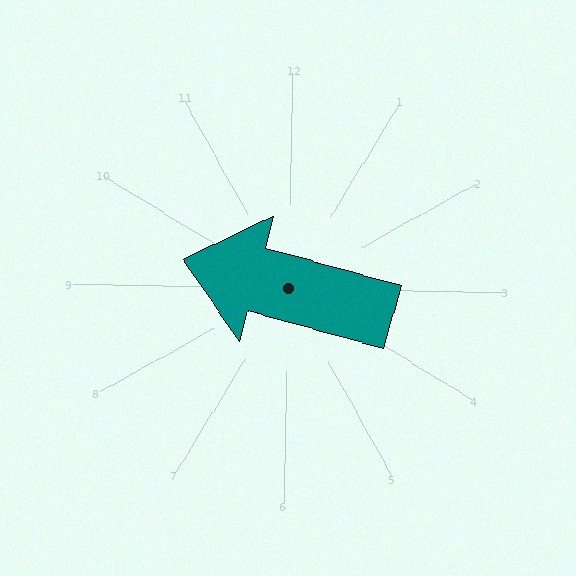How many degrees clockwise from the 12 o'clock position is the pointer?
Approximately 284 degrees.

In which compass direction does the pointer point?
West.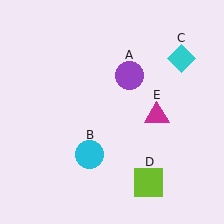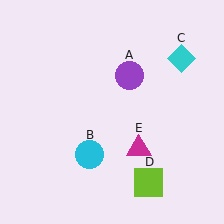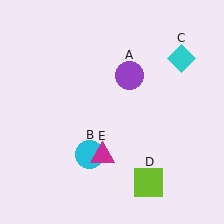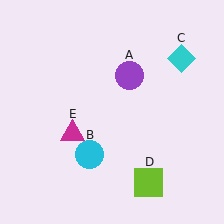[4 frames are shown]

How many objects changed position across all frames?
1 object changed position: magenta triangle (object E).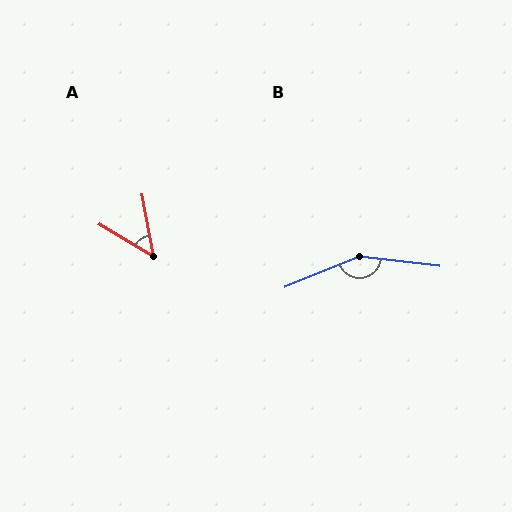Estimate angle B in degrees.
Approximately 151 degrees.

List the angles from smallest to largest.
A (49°), B (151°).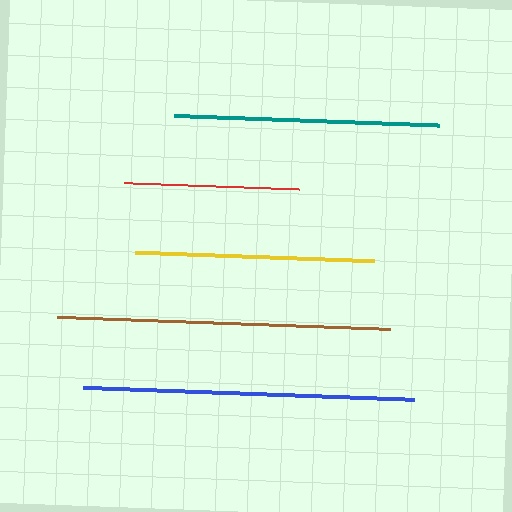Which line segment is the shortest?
The red line is the shortest at approximately 177 pixels.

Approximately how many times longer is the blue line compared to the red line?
The blue line is approximately 1.9 times the length of the red line.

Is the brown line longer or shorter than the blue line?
The brown line is longer than the blue line.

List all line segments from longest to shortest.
From longest to shortest: brown, blue, teal, yellow, red.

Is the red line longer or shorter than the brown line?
The brown line is longer than the red line.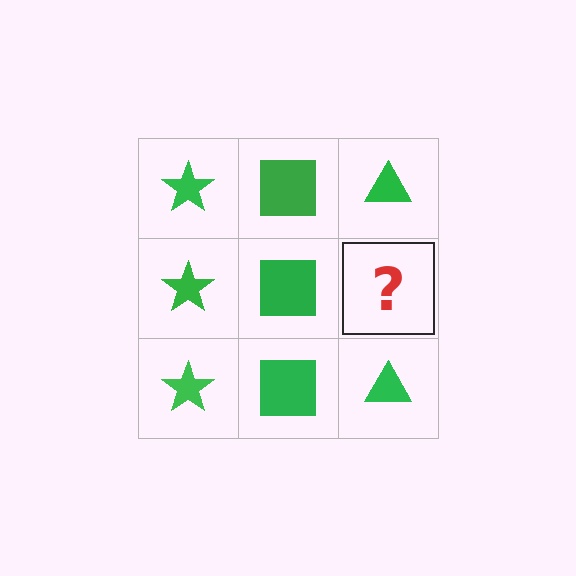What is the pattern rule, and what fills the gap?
The rule is that each column has a consistent shape. The gap should be filled with a green triangle.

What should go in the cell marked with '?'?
The missing cell should contain a green triangle.